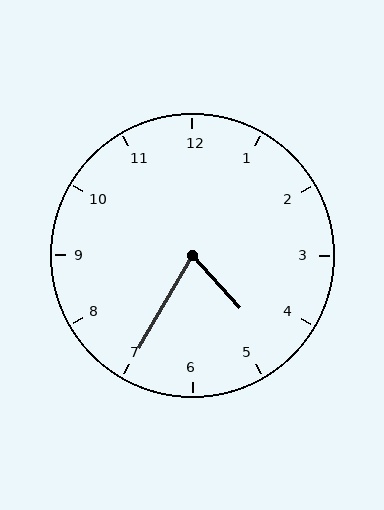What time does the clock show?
4:35.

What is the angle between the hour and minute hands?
Approximately 72 degrees.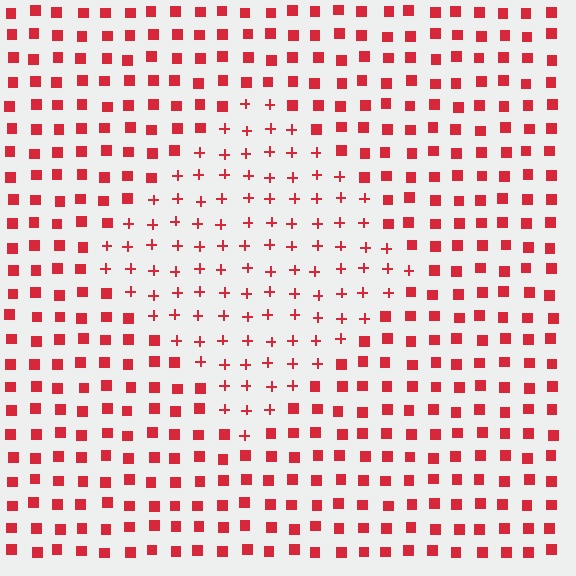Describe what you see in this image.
The image is filled with small red elements arranged in a uniform grid. A diamond-shaped region contains plus signs, while the surrounding area contains squares. The boundary is defined purely by the change in element shape.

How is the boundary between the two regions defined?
The boundary is defined by a change in element shape: plus signs inside vs. squares outside. All elements share the same color and spacing.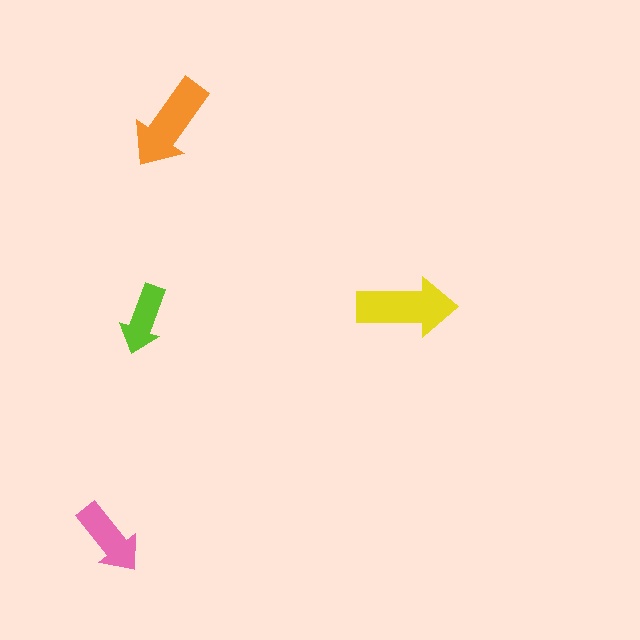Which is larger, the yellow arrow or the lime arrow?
The yellow one.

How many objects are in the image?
There are 4 objects in the image.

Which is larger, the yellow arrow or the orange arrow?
The yellow one.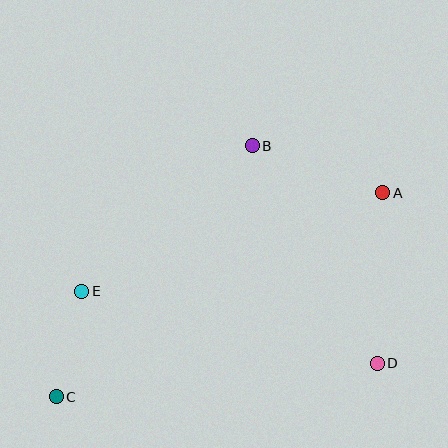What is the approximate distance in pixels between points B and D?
The distance between B and D is approximately 251 pixels.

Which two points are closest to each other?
Points C and E are closest to each other.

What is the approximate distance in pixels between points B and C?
The distance between B and C is approximately 319 pixels.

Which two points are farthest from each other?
Points A and C are farthest from each other.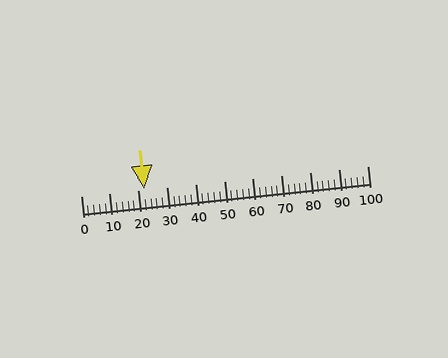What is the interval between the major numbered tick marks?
The major tick marks are spaced 10 units apart.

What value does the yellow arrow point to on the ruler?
The yellow arrow points to approximately 22.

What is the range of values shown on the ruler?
The ruler shows values from 0 to 100.